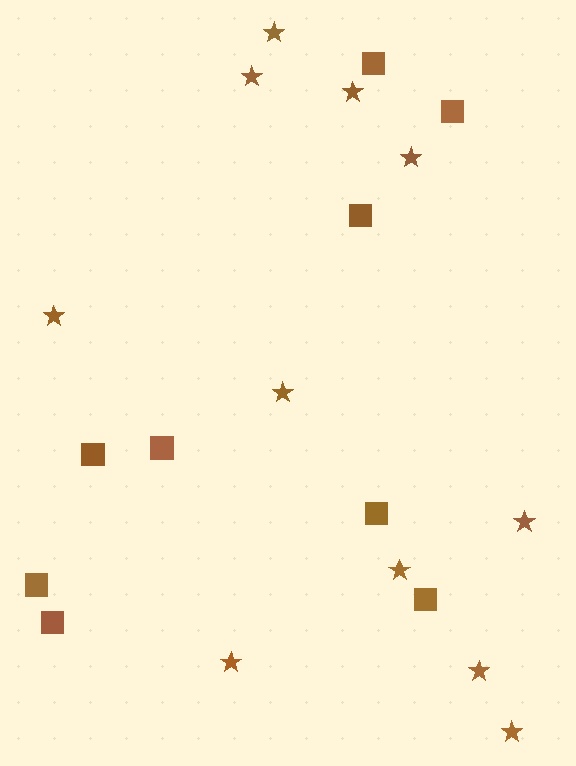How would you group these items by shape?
There are 2 groups: one group of squares (9) and one group of stars (11).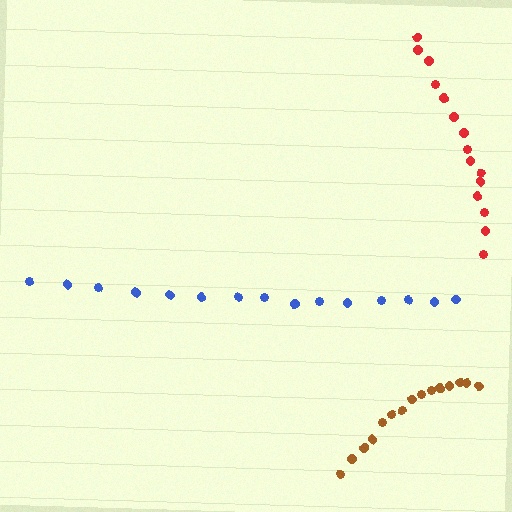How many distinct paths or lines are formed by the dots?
There are 3 distinct paths.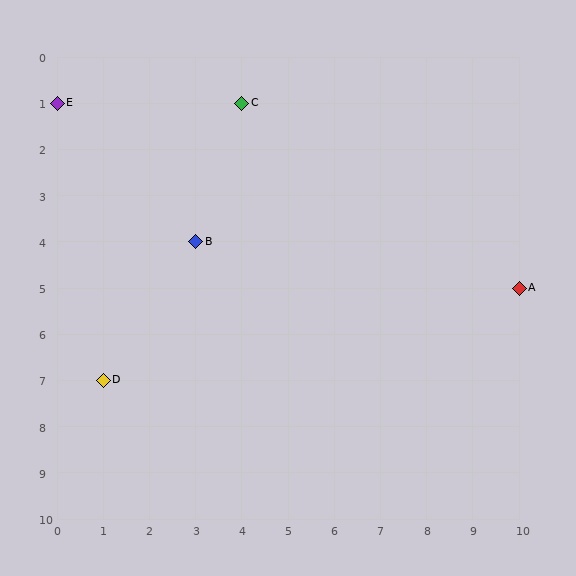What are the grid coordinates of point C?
Point C is at grid coordinates (4, 1).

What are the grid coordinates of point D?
Point D is at grid coordinates (1, 7).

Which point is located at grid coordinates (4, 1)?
Point C is at (4, 1).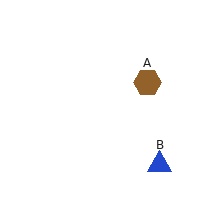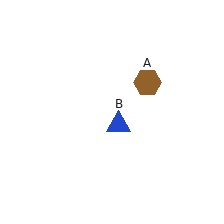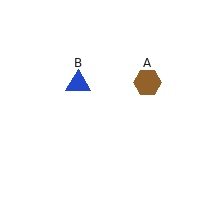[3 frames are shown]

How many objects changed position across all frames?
1 object changed position: blue triangle (object B).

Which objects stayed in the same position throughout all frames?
Brown hexagon (object A) remained stationary.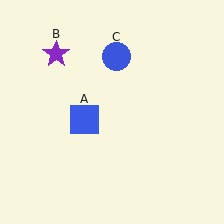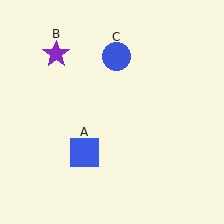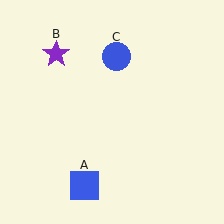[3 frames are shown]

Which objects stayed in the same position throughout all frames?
Purple star (object B) and blue circle (object C) remained stationary.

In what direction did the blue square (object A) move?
The blue square (object A) moved down.